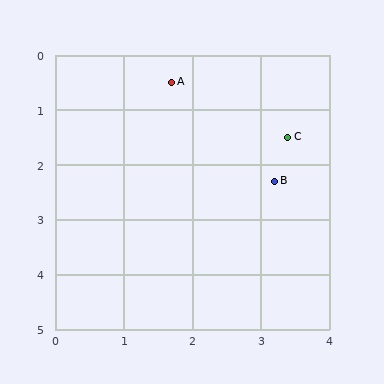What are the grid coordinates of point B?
Point B is at approximately (3.2, 2.3).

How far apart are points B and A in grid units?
Points B and A are about 2.3 grid units apart.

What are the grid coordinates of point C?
Point C is at approximately (3.4, 1.5).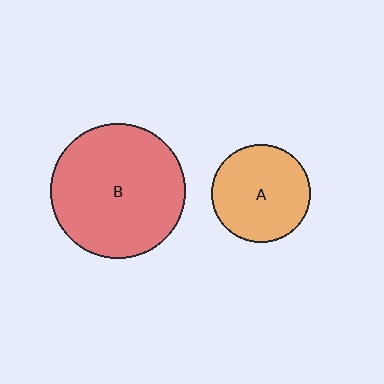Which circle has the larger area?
Circle B (red).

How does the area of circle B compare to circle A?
Approximately 1.9 times.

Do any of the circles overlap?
No, none of the circles overlap.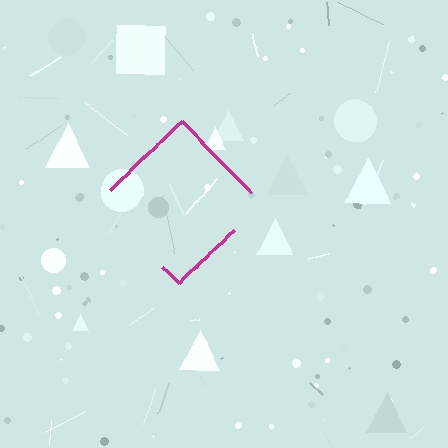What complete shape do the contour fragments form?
The contour fragments form a diamond.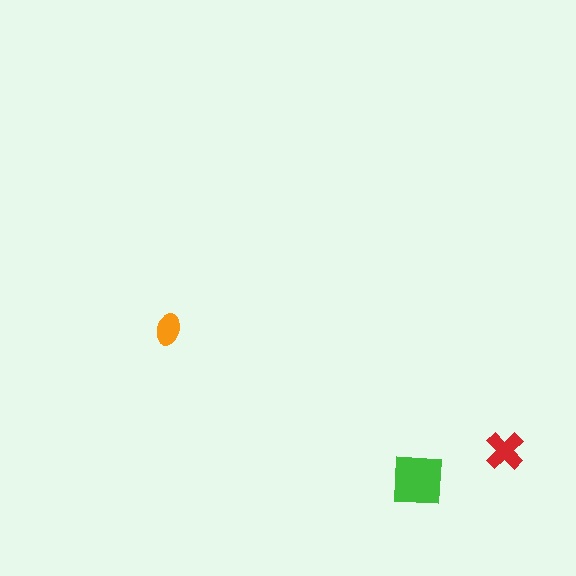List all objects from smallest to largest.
The orange ellipse, the red cross, the green square.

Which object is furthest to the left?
The orange ellipse is leftmost.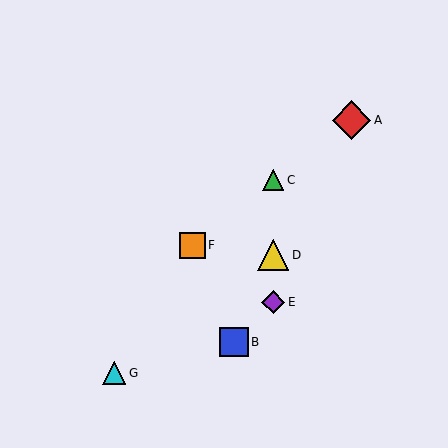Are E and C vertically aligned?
Yes, both are at x≈273.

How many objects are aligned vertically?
3 objects (C, D, E) are aligned vertically.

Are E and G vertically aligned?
No, E is at x≈273 and G is at x≈114.